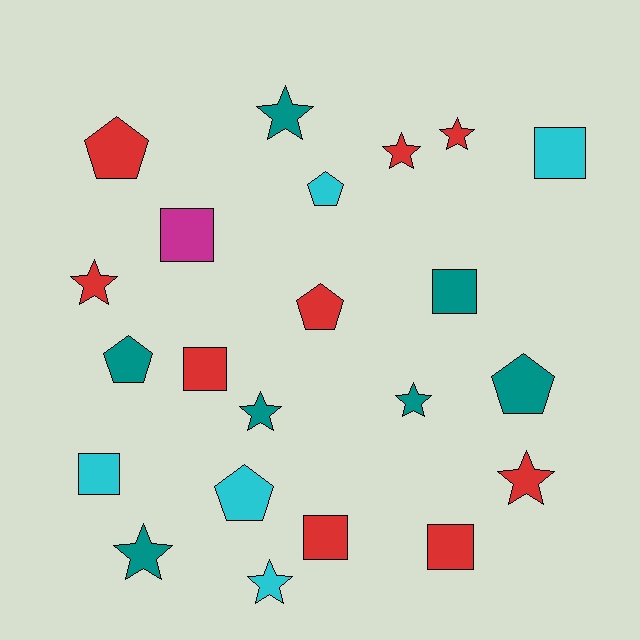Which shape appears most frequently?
Star, with 9 objects.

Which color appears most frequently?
Red, with 9 objects.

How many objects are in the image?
There are 22 objects.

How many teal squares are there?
There is 1 teal square.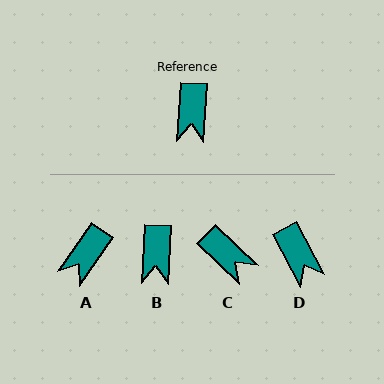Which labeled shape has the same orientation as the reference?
B.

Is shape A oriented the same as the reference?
No, it is off by about 31 degrees.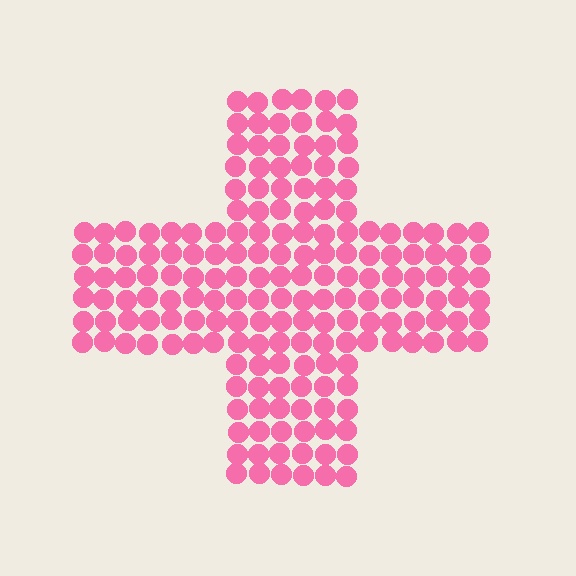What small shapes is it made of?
It is made of small circles.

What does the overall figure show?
The overall figure shows a cross.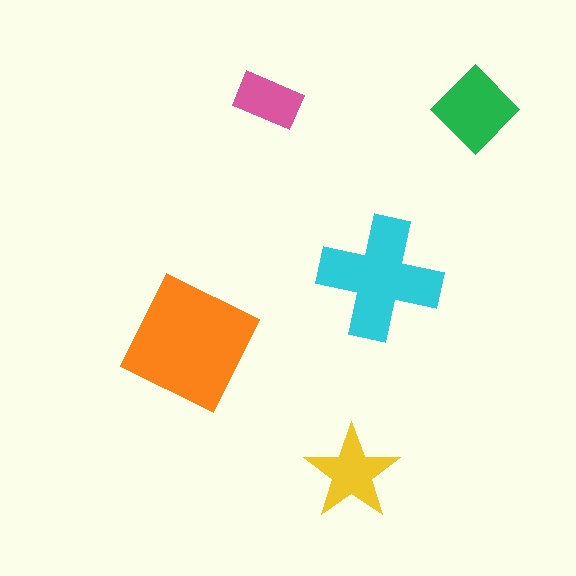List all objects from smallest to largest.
The pink rectangle, the yellow star, the green diamond, the cyan cross, the orange square.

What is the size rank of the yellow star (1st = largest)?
4th.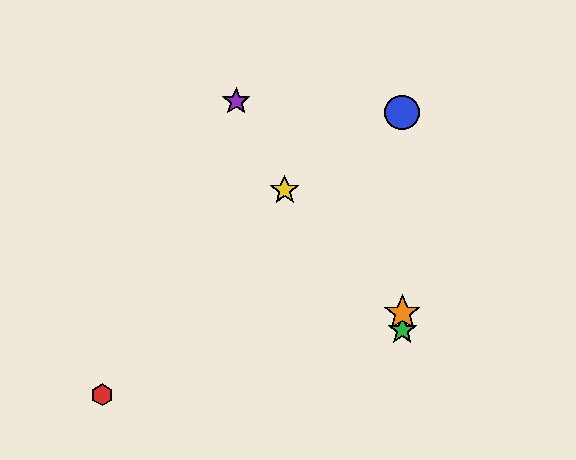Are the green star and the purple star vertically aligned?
No, the green star is at x≈402 and the purple star is at x≈236.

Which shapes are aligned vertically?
The blue circle, the green star, the orange star are aligned vertically.